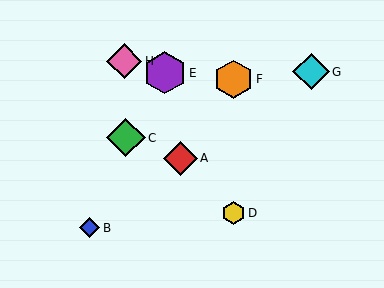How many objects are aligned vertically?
2 objects (D, F) are aligned vertically.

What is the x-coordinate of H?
Object H is at x≈124.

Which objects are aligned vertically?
Objects D, F are aligned vertically.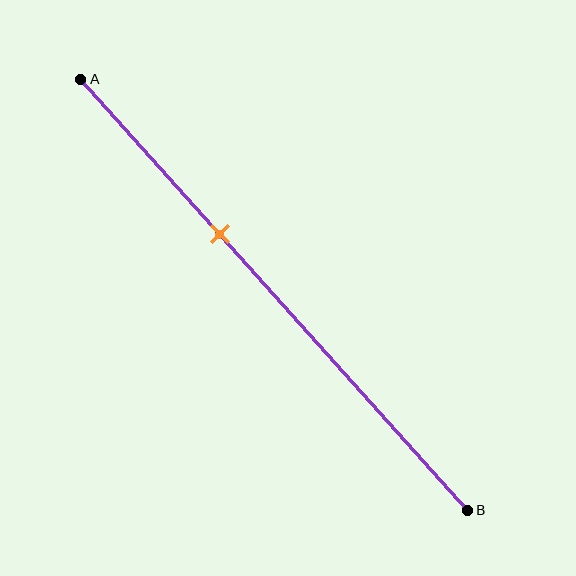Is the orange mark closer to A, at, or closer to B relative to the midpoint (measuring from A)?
The orange mark is closer to point A than the midpoint of segment AB.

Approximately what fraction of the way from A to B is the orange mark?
The orange mark is approximately 35% of the way from A to B.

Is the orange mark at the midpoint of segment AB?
No, the mark is at about 35% from A, not at the 50% midpoint.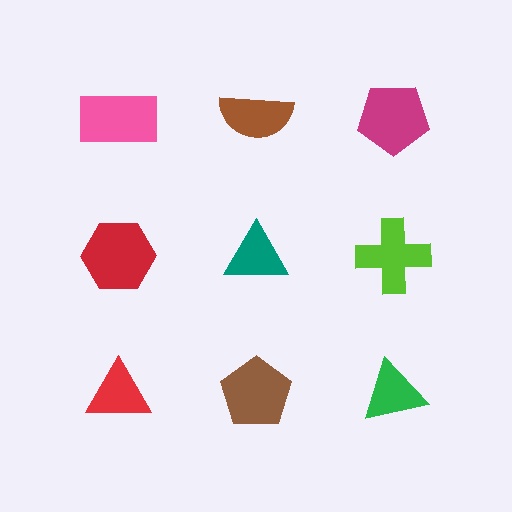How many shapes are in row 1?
3 shapes.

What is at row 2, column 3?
A lime cross.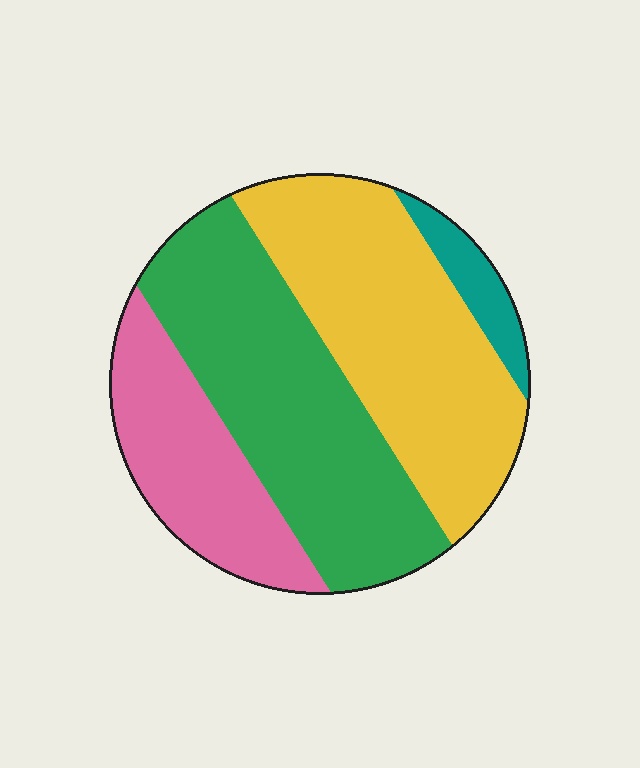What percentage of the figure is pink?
Pink takes up between a sixth and a third of the figure.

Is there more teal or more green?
Green.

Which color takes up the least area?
Teal, at roughly 5%.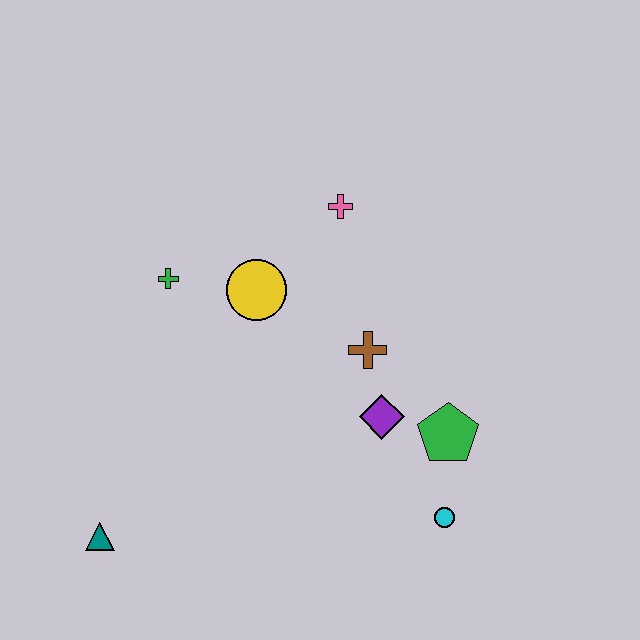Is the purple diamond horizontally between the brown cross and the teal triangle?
No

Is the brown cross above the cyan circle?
Yes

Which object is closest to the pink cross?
The yellow circle is closest to the pink cross.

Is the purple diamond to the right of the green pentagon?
No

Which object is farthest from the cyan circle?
The green cross is farthest from the cyan circle.